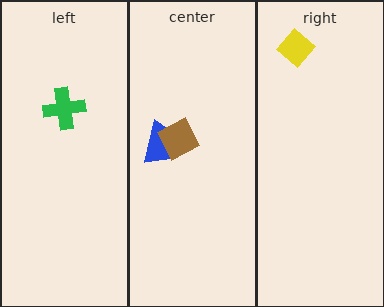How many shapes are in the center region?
2.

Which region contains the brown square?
The center region.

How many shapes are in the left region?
1.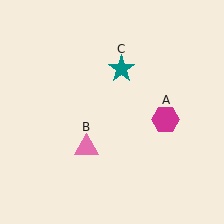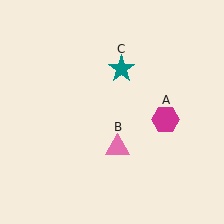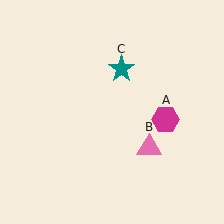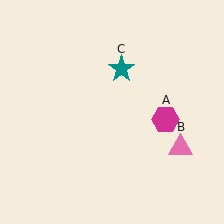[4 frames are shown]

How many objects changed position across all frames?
1 object changed position: pink triangle (object B).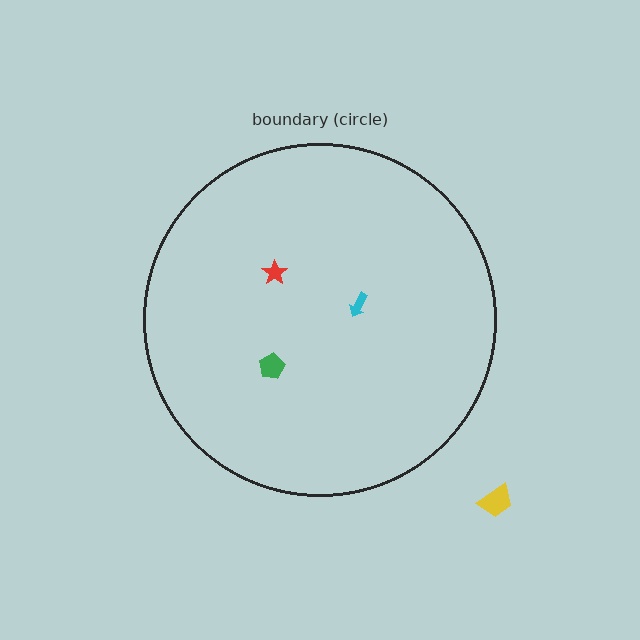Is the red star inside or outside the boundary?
Inside.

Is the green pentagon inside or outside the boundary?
Inside.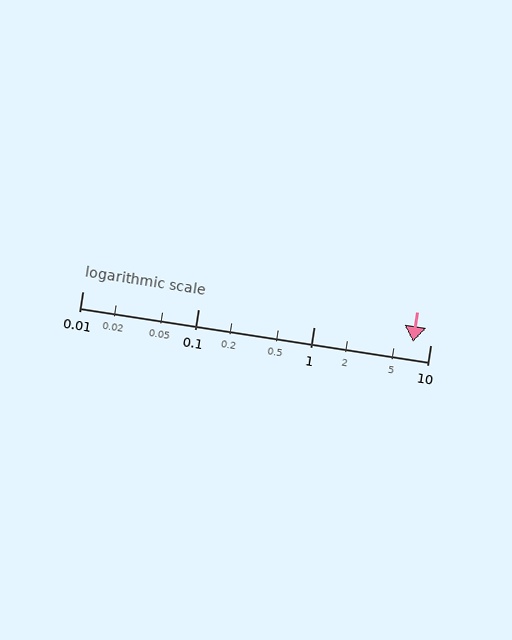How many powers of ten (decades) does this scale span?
The scale spans 3 decades, from 0.01 to 10.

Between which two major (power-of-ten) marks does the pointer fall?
The pointer is between 1 and 10.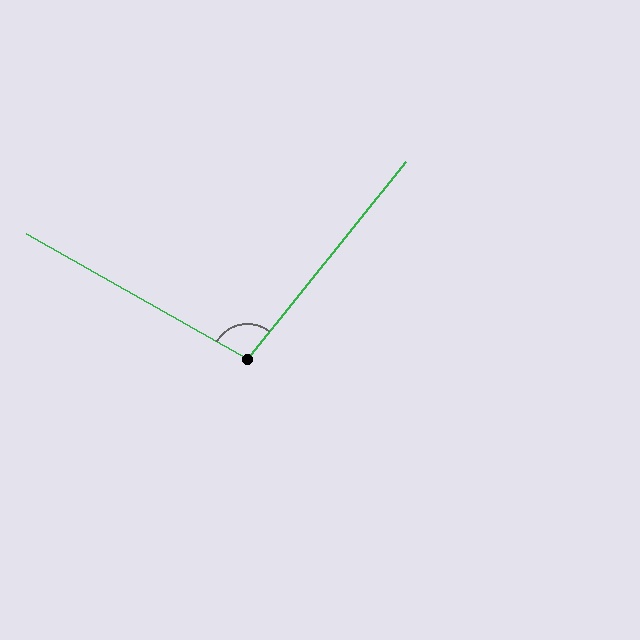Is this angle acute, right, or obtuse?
It is obtuse.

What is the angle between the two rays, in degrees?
Approximately 99 degrees.